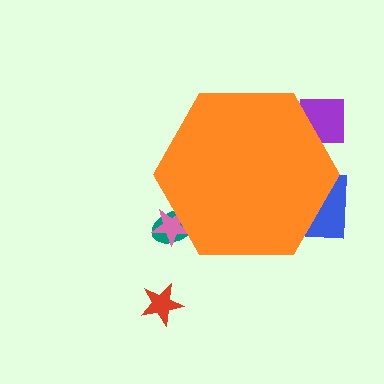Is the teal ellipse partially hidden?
Yes, the teal ellipse is partially hidden behind the orange hexagon.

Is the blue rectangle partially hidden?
Yes, the blue rectangle is partially hidden behind the orange hexagon.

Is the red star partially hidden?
No, the red star is fully visible.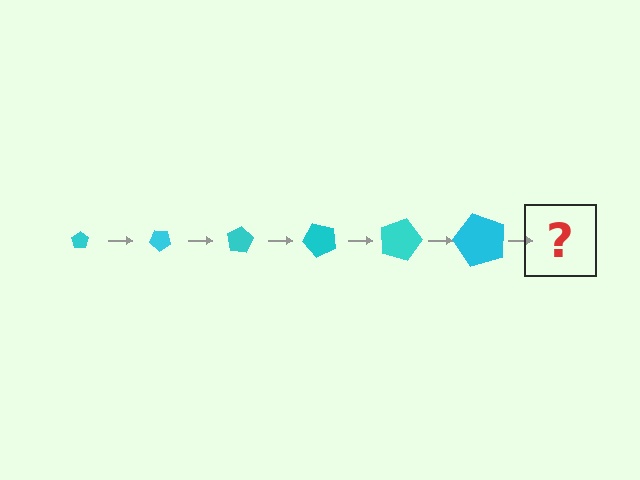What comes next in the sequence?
The next element should be a pentagon, larger than the previous one and rotated 240 degrees from the start.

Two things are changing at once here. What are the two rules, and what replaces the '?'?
The two rules are that the pentagon grows larger each step and it rotates 40 degrees each step. The '?' should be a pentagon, larger than the previous one and rotated 240 degrees from the start.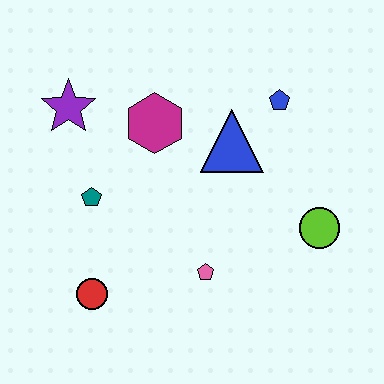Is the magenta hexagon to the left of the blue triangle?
Yes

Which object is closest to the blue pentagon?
The blue triangle is closest to the blue pentagon.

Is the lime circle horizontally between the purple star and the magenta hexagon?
No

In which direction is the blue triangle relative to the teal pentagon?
The blue triangle is to the right of the teal pentagon.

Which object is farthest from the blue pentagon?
The red circle is farthest from the blue pentagon.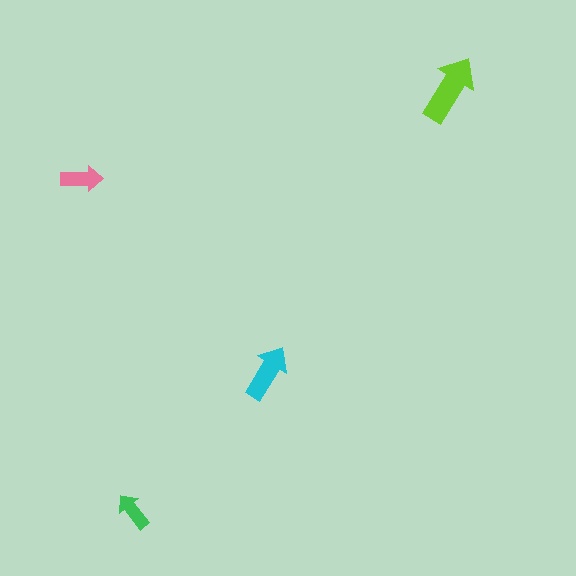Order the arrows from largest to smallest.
the lime one, the cyan one, the pink one, the green one.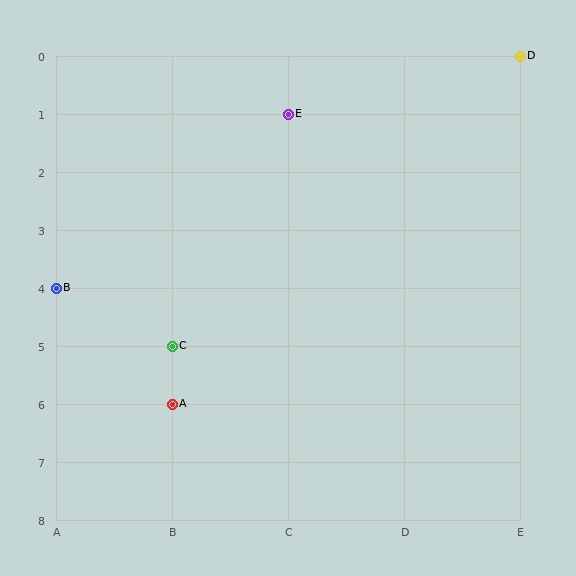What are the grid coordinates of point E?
Point E is at grid coordinates (C, 1).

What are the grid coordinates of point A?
Point A is at grid coordinates (B, 6).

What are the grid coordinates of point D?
Point D is at grid coordinates (E, 0).